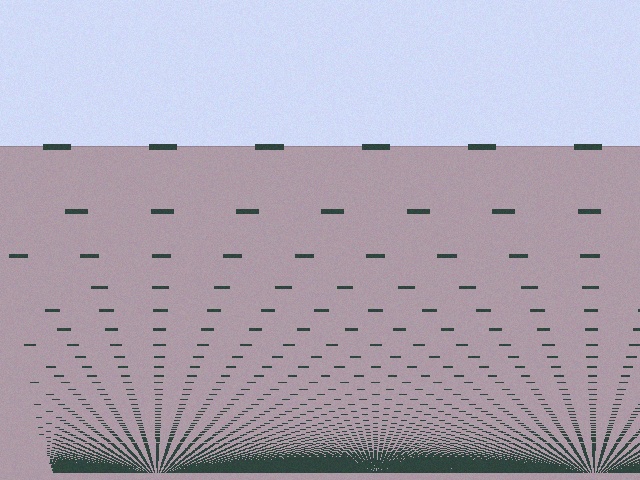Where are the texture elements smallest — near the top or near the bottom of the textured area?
Near the bottom.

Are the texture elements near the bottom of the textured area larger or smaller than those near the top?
Smaller. The gradient is inverted — elements near the bottom are smaller and denser.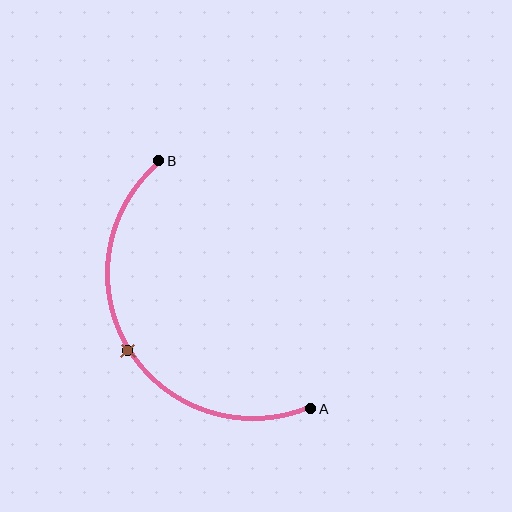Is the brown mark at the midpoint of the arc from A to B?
Yes. The brown mark lies on the arc at equal arc-length from both A and B — it is the arc midpoint.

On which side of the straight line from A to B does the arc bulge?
The arc bulges to the left of the straight line connecting A and B.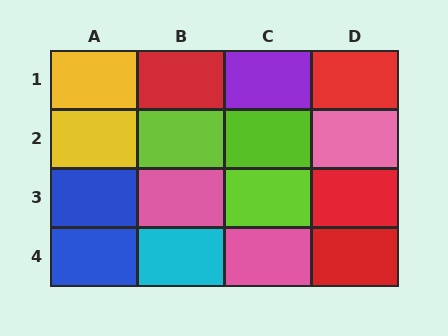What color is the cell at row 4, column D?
Red.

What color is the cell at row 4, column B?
Cyan.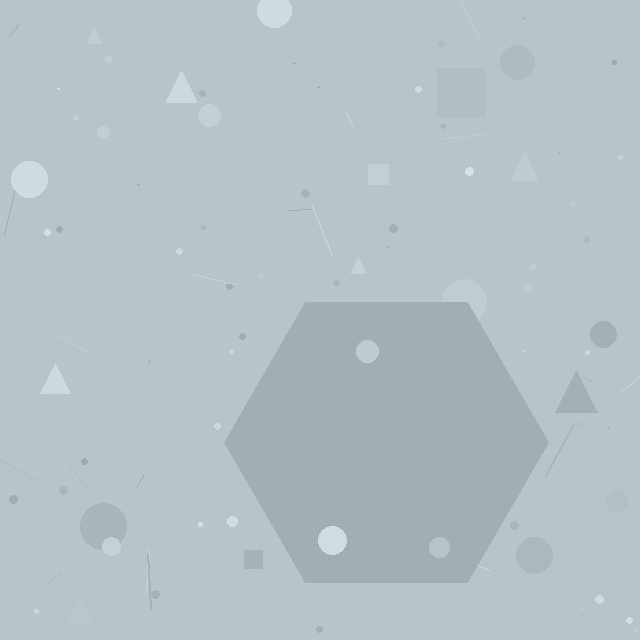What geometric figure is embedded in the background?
A hexagon is embedded in the background.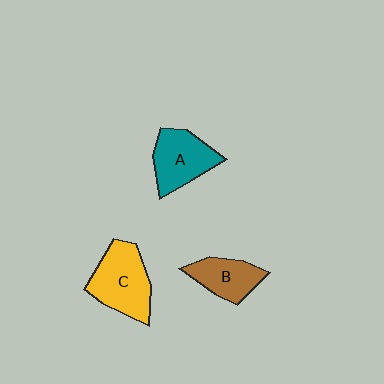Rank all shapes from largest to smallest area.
From largest to smallest: C (yellow), A (teal), B (brown).